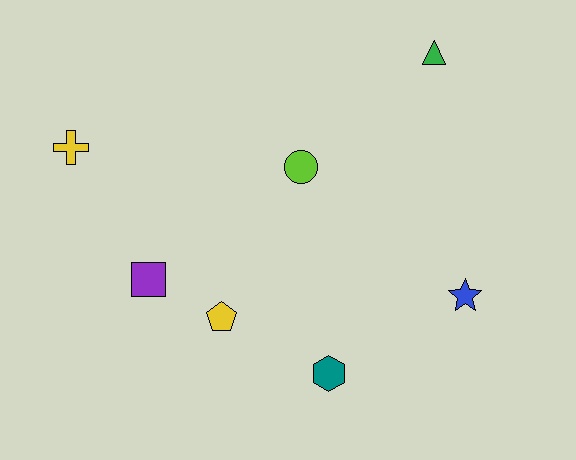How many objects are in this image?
There are 7 objects.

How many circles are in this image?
There is 1 circle.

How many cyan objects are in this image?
There are no cyan objects.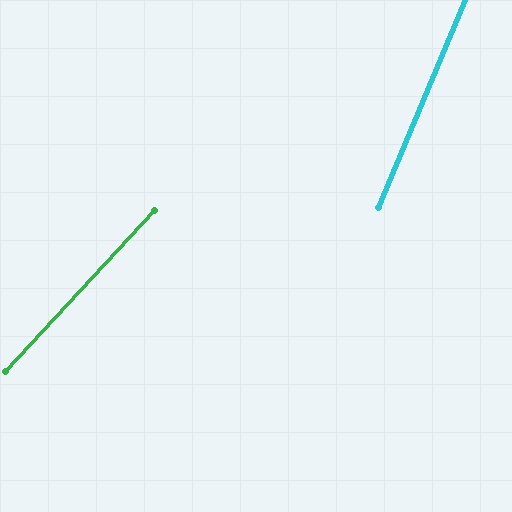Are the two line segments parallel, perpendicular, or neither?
Neither parallel nor perpendicular — they differ by about 20°.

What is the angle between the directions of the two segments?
Approximately 20 degrees.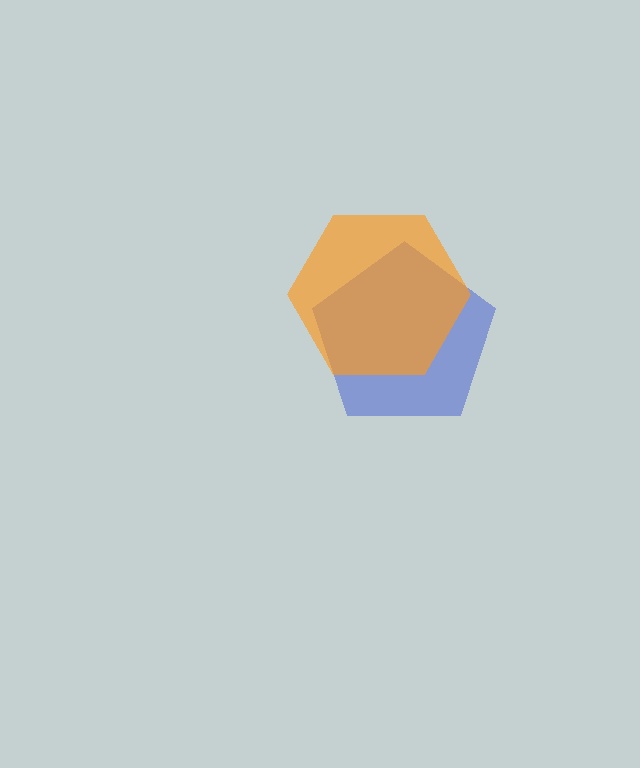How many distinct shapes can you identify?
There are 2 distinct shapes: a blue pentagon, an orange hexagon.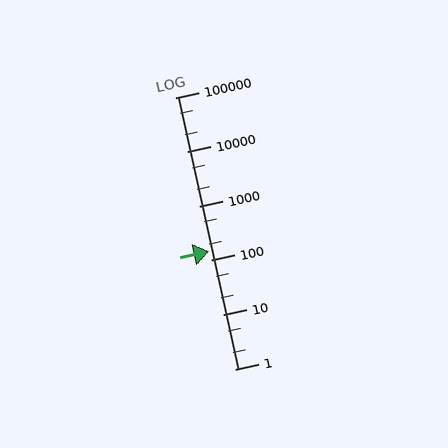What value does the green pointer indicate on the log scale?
The pointer indicates approximately 150.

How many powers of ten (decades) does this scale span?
The scale spans 5 decades, from 1 to 100000.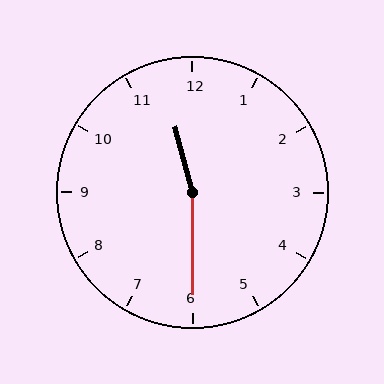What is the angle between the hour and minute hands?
Approximately 165 degrees.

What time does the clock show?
11:30.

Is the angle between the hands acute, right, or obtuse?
It is obtuse.